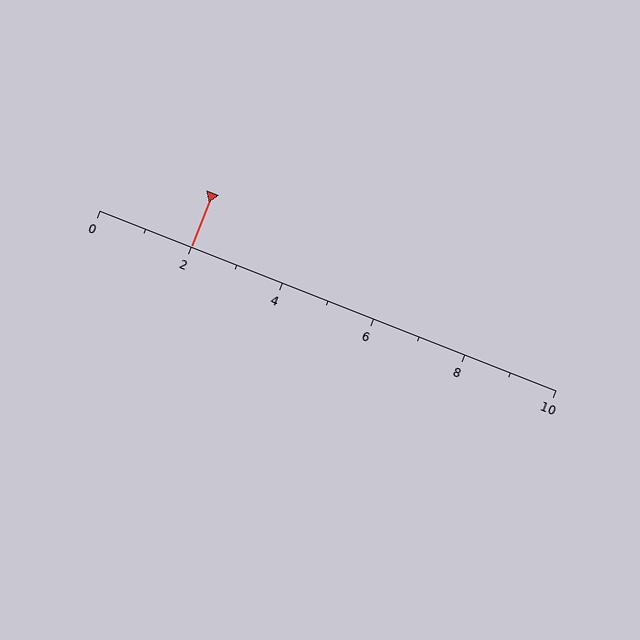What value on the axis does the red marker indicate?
The marker indicates approximately 2.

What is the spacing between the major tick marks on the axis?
The major ticks are spaced 2 apart.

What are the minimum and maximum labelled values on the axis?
The axis runs from 0 to 10.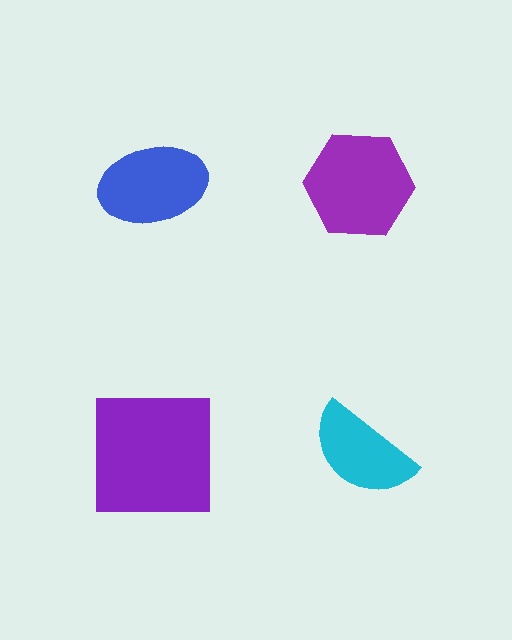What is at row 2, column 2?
A cyan semicircle.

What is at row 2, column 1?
A purple square.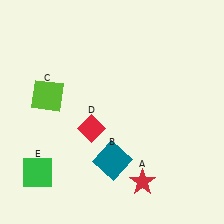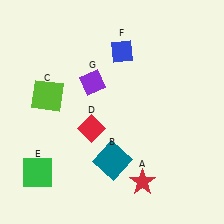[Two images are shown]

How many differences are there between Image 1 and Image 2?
There are 2 differences between the two images.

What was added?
A blue diamond (F), a purple diamond (G) were added in Image 2.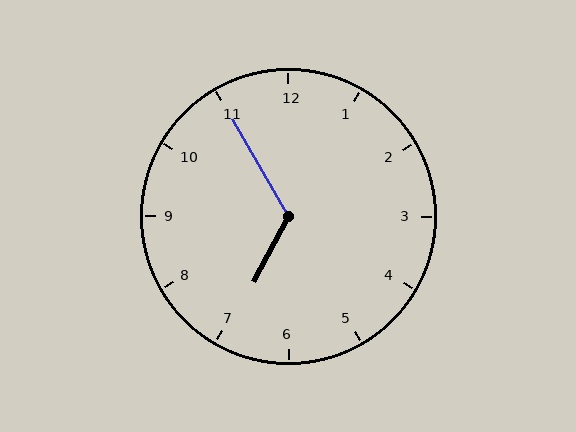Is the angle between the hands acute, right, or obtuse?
It is obtuse.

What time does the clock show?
6:55.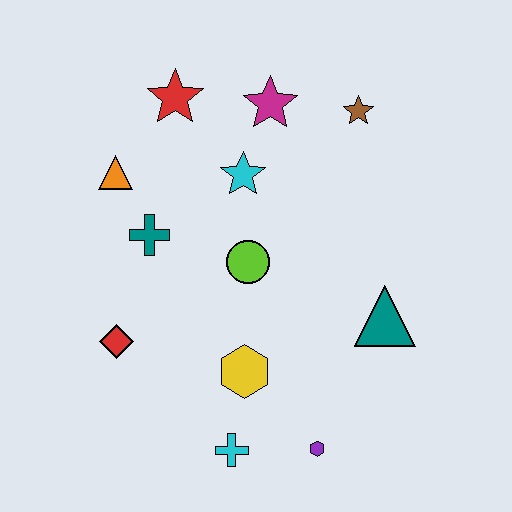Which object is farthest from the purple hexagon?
The red star is farthest from the purple hexagon.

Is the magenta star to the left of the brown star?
Yes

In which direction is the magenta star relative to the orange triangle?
The magenta star is to the right of the orange triangle.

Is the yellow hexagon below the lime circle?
Yes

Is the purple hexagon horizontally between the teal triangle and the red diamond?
Yes